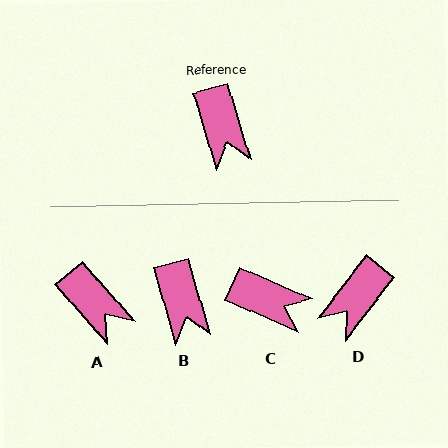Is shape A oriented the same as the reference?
No, it is off by about 25 degrees.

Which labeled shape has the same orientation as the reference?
B.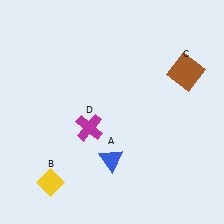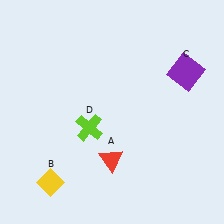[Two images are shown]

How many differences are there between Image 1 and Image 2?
There are 3 differences between the two images.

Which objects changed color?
A changed from blue to red. C changed from brown to purple. D changed from magenta to lime.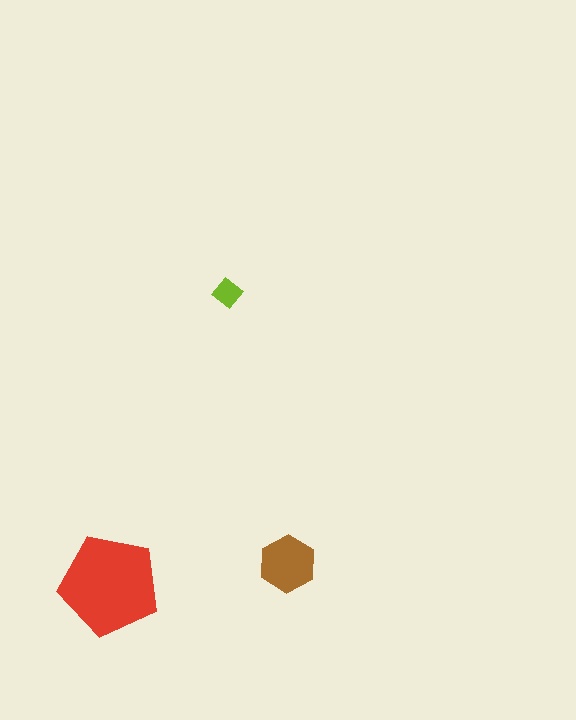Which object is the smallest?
The lime diamond.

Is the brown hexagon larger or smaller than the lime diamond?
Larger.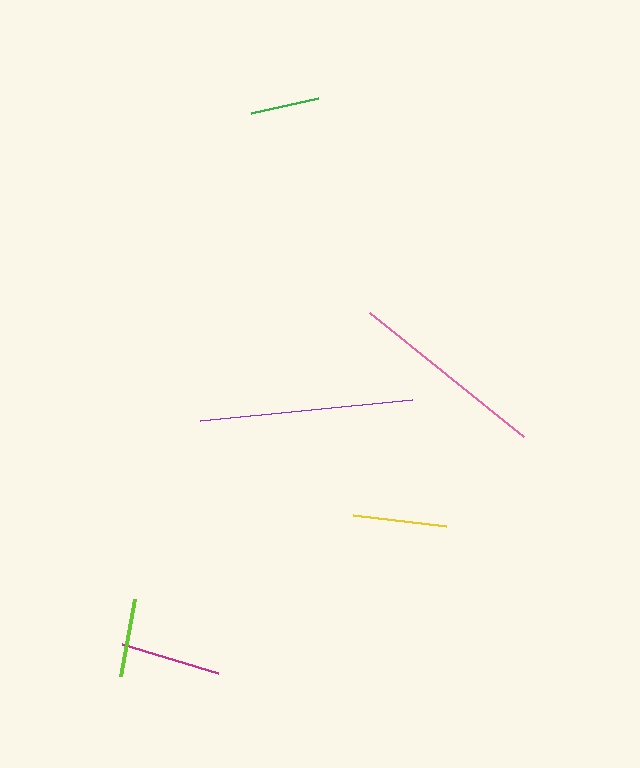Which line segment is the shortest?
The green line is the shortest at approximately 69 pixels.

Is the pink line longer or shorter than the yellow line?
The pink line is longer than the yellow line.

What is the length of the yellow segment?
The yellow segment is approximately 94 pixels long.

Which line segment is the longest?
The purple line is the longest at approximately 213 pixels.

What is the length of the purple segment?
The purple segment is approximately 213 pixels long.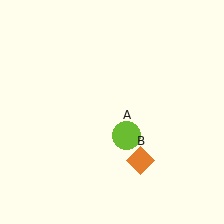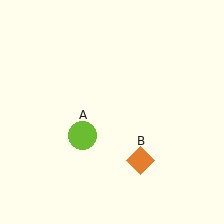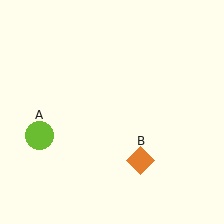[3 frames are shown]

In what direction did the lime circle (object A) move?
The lime circle (object A) moved left.